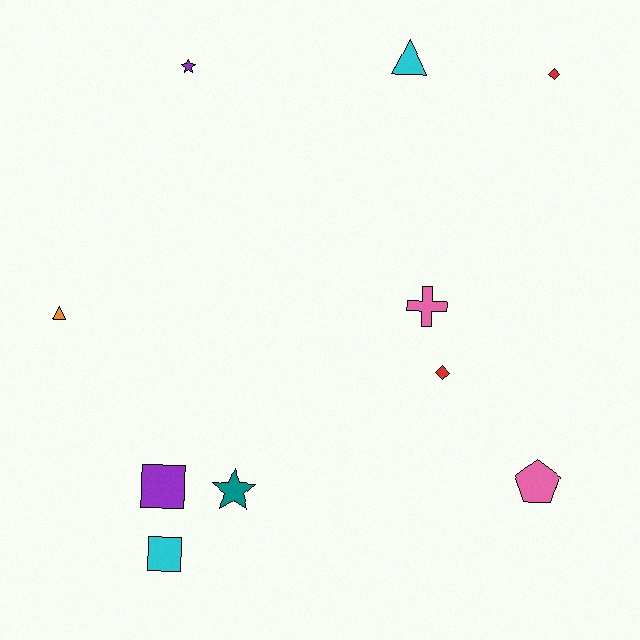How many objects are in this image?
There are 10 objects.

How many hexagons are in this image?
There are no hexagons.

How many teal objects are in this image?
There is 1 teal object.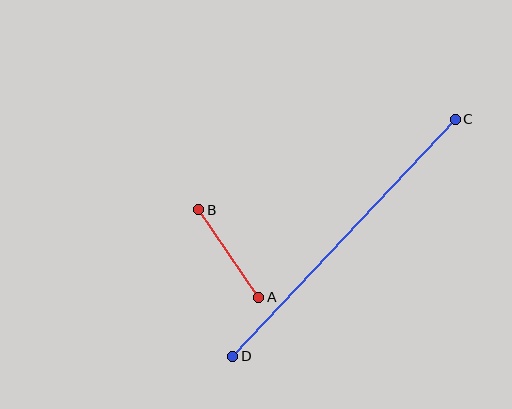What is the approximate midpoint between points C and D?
The midpoint is at approximately (344, 238) pixels.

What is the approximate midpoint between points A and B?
The midpoint is at approximately (229, 253) pixels.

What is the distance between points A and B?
The distance is approximately 106 pixels.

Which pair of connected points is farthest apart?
Points C and D are farthest apart.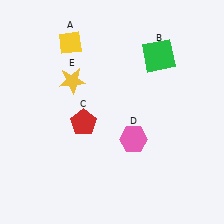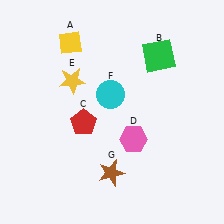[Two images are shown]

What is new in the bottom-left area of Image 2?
A brown star (G) was added in the bottom-left area of Image 2.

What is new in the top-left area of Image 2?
A cyan circle (F) was added in the top-left area of Image 2.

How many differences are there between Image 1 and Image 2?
There are 2 differences between the two images.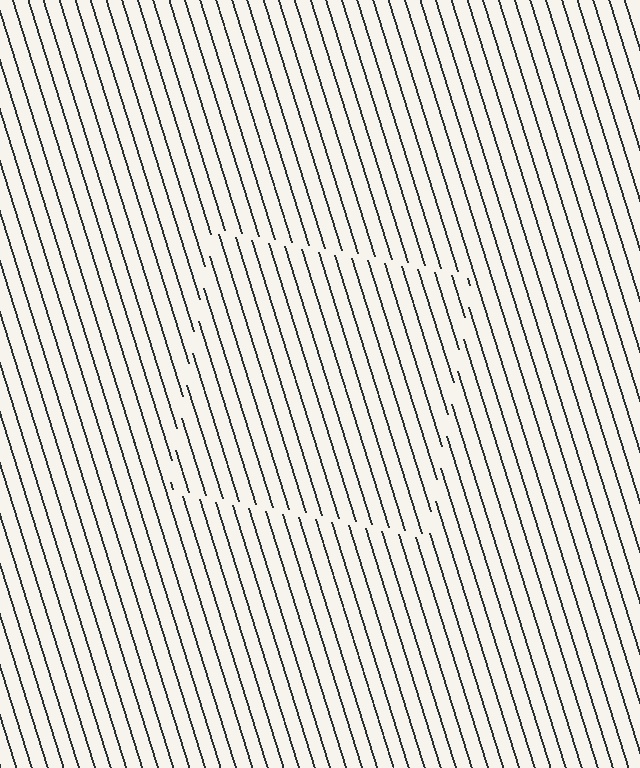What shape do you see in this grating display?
An illusory square. The interior of the shape contains the same grating, shifted by half a period — the contour is defined by the phase discontinuity where line-ends from the inner and outer gratings abut.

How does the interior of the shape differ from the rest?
The interior of the shape contains the same grating, shifted by half a period — the contour is defined by the phase discontinuity where line-ends from the inner and outer gratings abut.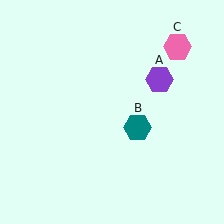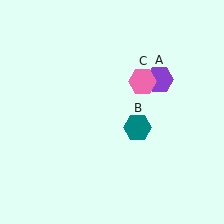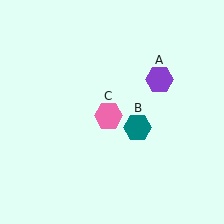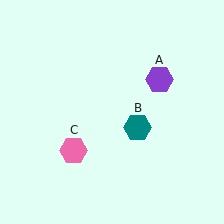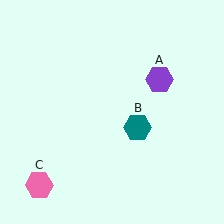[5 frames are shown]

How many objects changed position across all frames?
1 object changed position: pink hexagon (object C).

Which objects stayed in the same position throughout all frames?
Purple hexagon (object A) and teal hexagon (object B) remained stationary.